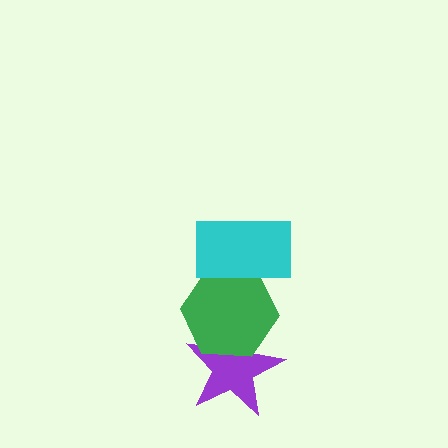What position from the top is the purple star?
The purple star is 3rd from the top.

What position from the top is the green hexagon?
The green hexagon is 2nd from the top.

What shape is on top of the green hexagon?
The cyan rectangle is on top of the green hexagon.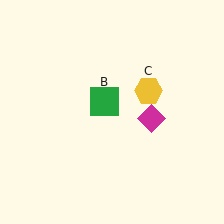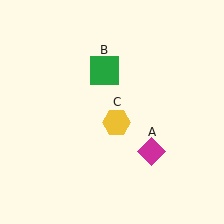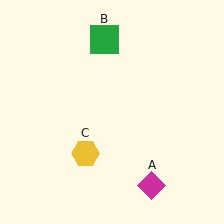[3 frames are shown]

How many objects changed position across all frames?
3 objects changed position: magenta diamond (object A), green square (object B), yellow hexagon (object C).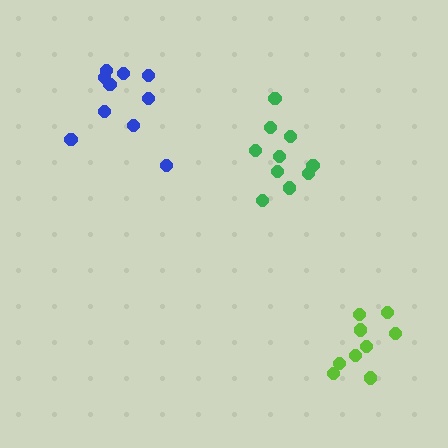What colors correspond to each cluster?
The clusters are colored: blue, lime, green.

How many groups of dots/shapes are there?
There are 3 groups.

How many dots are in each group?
Group 1: 10 dots, Group 2: 9 dots, Group 3: 10 dots (29 total).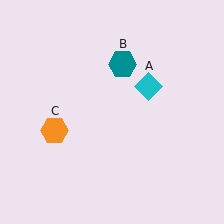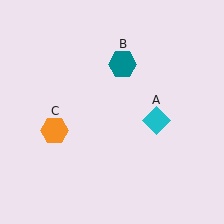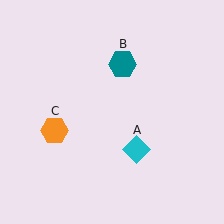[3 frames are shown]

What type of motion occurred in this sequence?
The cyan diamond (object A) rotated clockwise around the center of the scene.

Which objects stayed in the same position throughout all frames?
Teal hexagon (object B) and orange hexagon (object C) remained stationary.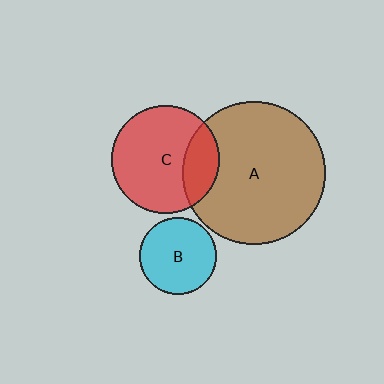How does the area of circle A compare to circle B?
Approximately 3.5 times.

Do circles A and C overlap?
Yes.